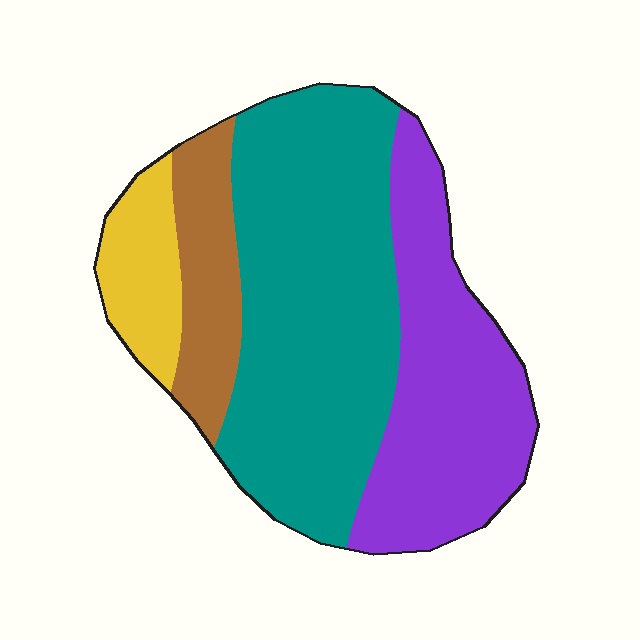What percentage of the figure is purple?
Purple covers about 30% of the figure.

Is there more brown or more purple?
Purple.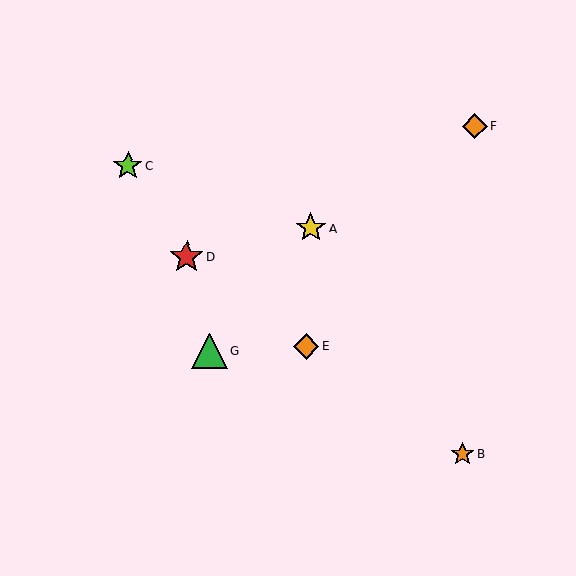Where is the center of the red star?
The center of the red star is at (187, 257).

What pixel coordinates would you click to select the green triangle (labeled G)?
Click at (210, 351) to select the green triangle G.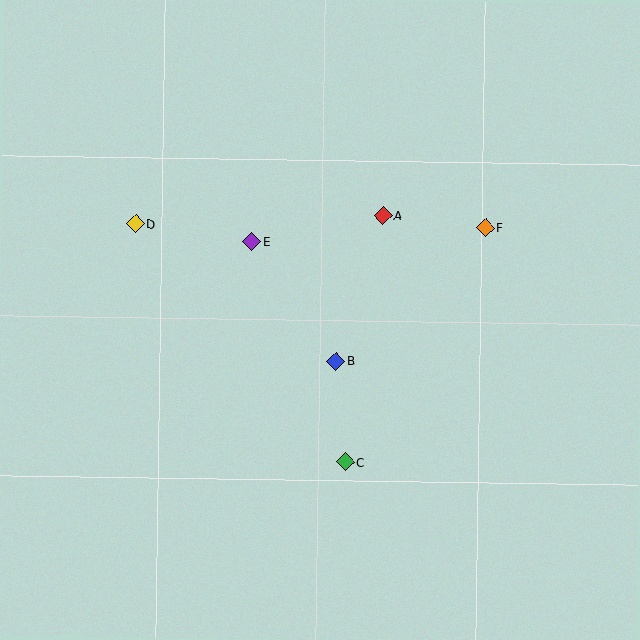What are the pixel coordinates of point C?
Point C is at (345, 462).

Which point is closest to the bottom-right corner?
Point C is closest to the bottom-right corner.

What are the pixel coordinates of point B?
Point B is at (336, 362).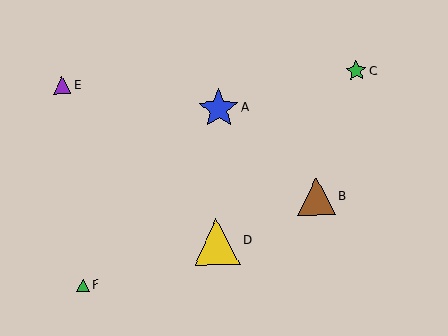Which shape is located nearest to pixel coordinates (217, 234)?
The yellow triangle (labeled D) at (217, 242) is nearest to that location.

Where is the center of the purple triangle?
The center of the purple triangle is at (62, 85).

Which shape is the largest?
The yellow triangle (labeled D) is the largest.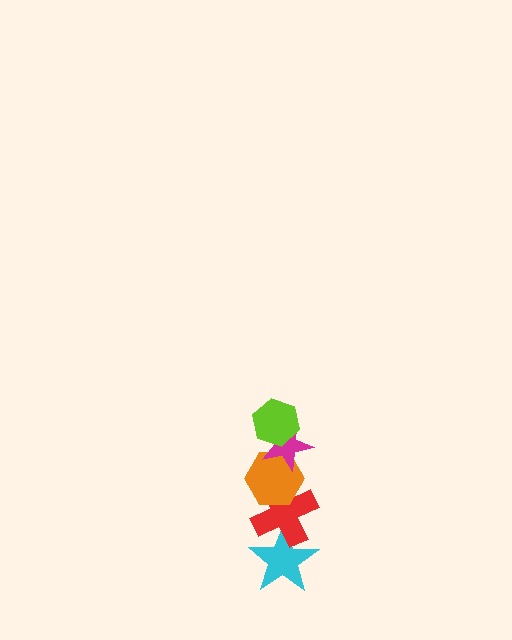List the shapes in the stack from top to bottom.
From top to bottom: the lime hexagon, the magenta star, the orange hexagon, the red cross, the cyan star.